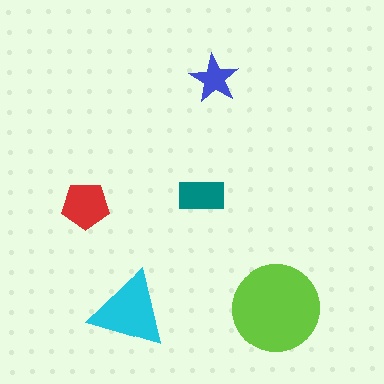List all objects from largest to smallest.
The lime circle, the cyan triangle, the red pentagon, the teal rectangle, the blue star.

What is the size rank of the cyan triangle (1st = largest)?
2nd.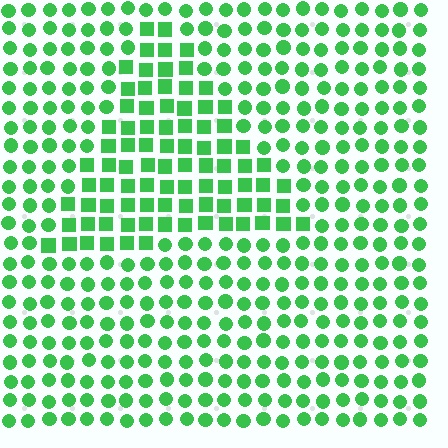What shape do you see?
I see a triangle.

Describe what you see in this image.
The image is filled with small green elements arranged in a uniform grid. A triangle-shaped region contains squares, while the surrounding area contains circles. The boundary is defined purely by the change in element shape.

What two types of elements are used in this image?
The image uses squares inside the triangle region and circles outside it.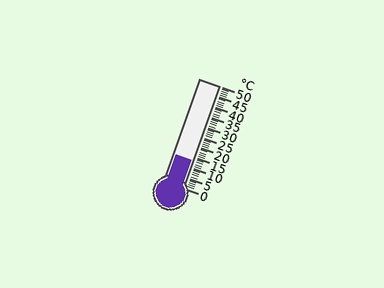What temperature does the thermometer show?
The thermometer shows approximately 13°C.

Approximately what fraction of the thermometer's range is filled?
The thermometer is filled to approximately 25% of its range.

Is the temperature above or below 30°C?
The temperature is below 30°C.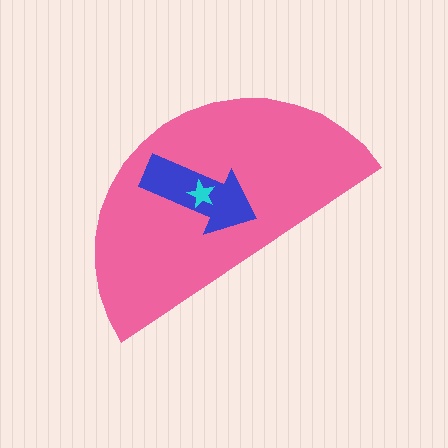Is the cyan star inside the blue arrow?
Yes.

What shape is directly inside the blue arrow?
The cyan star.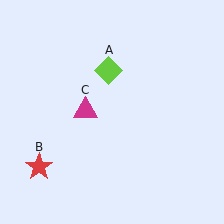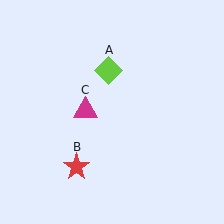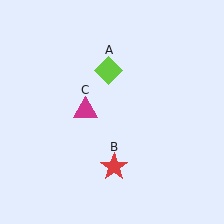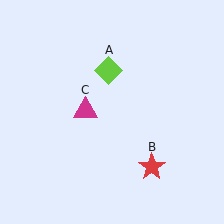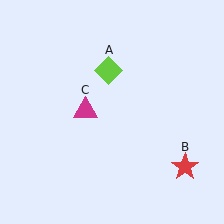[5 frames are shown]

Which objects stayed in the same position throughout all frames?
Lime diamond (object A) and magenta triangle (object C) remained stationary.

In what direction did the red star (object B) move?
The red star (object B) moved right.